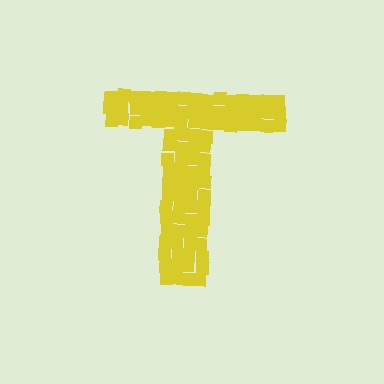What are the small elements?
The small elements are squares.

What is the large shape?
The large shape is the letter T.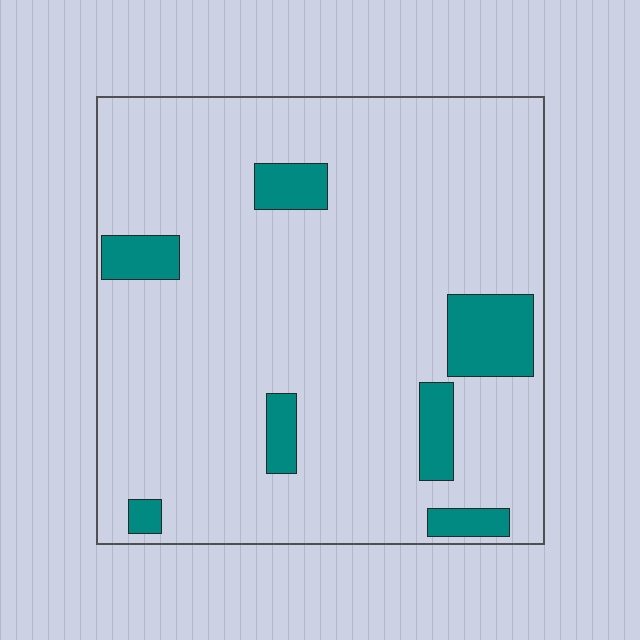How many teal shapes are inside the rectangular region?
7.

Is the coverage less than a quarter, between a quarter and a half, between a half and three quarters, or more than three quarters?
Less than a quarter.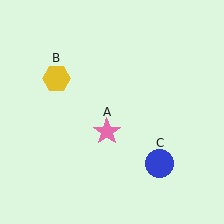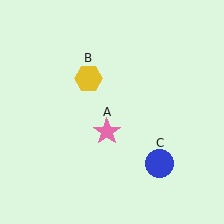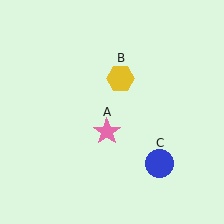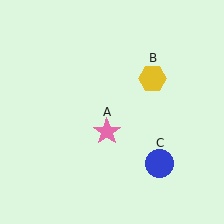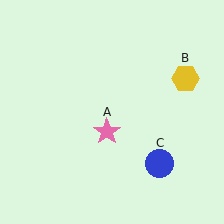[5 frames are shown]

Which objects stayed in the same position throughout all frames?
Pink star (object A) and blue circle (object C) remained stationary.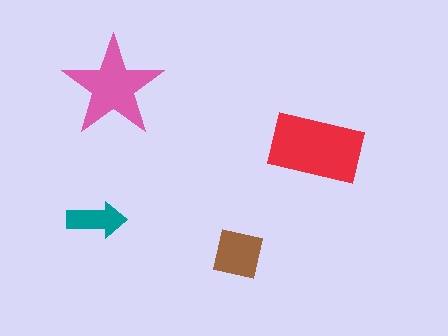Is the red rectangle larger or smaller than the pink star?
Larger.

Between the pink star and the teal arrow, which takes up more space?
The pink star.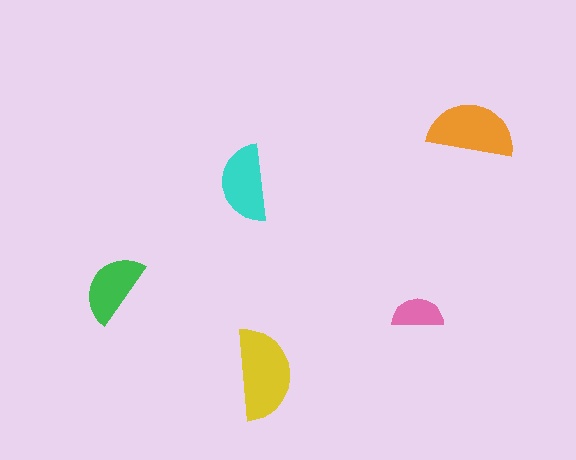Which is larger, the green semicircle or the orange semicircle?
The orange one.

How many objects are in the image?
There are 5 objects in the image.